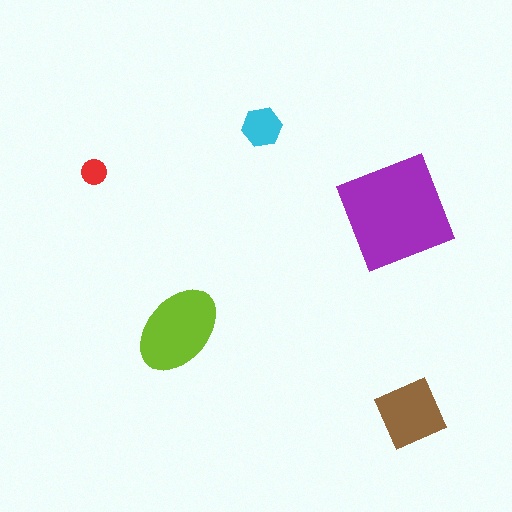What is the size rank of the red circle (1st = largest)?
5th.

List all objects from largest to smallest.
The purple square, the lime ellipse, the brown diamond, the cyan hexagon, the red circle.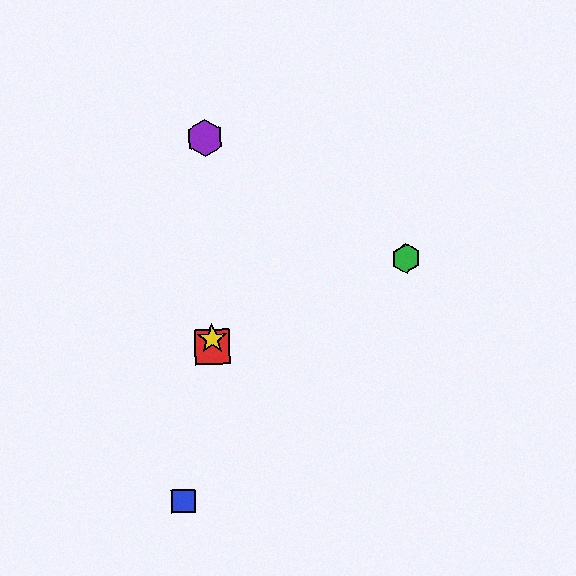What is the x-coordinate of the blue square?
The blue square is at x≈183.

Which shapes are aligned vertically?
The red square, the yellow star, the purple hexagon are aligned vertically.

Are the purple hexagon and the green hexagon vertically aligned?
No, the purple hexagon is at x≈205 and the green hexagon is at x≈406.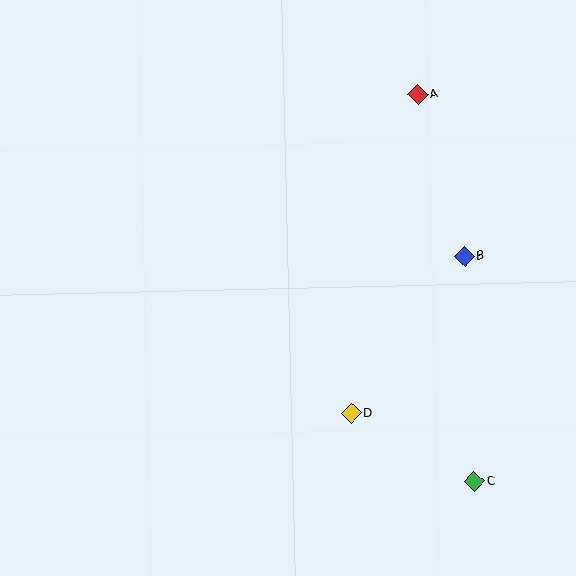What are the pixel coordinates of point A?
Point A is at (418, 94).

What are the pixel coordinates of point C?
Point C is at (474, 482).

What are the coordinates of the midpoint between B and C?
The midpoint between B and C is at (469, 369).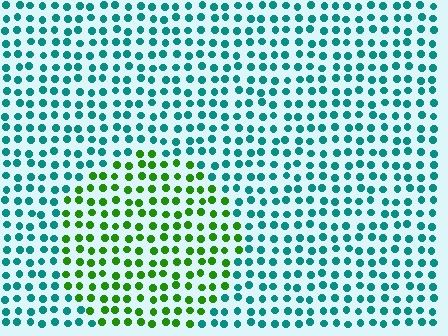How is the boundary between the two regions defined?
The boundary is defined purely by a slight shift in hue (about 64 degrees). Spacing, size, and orientation are identical on both sides.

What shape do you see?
I see a circle.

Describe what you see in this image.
The image is filled with small teal elements in a uniform arrangement. A circle-shaped region is visible where the elements are tinted to a slightly different hue, forming a subtle color boundary.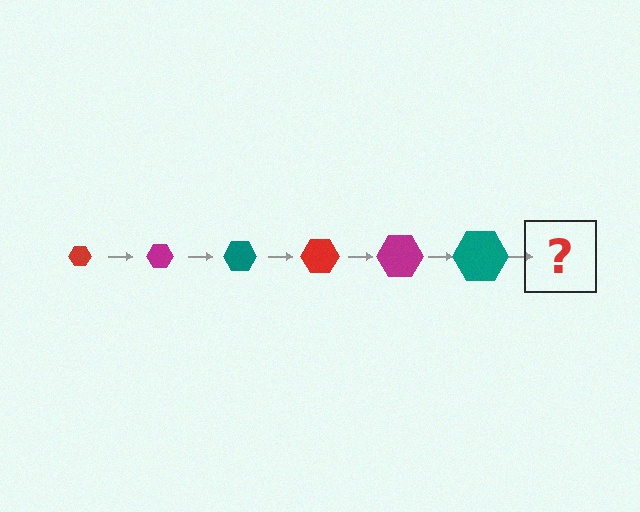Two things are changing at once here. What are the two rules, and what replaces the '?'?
The two rules are that the hexagon grows larger each step and the color cycles through red, magenta, and teal. The '?' should be a red hexagon, larger than the previous one.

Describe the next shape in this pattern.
It should be a red hexagon, larger than the previous one.